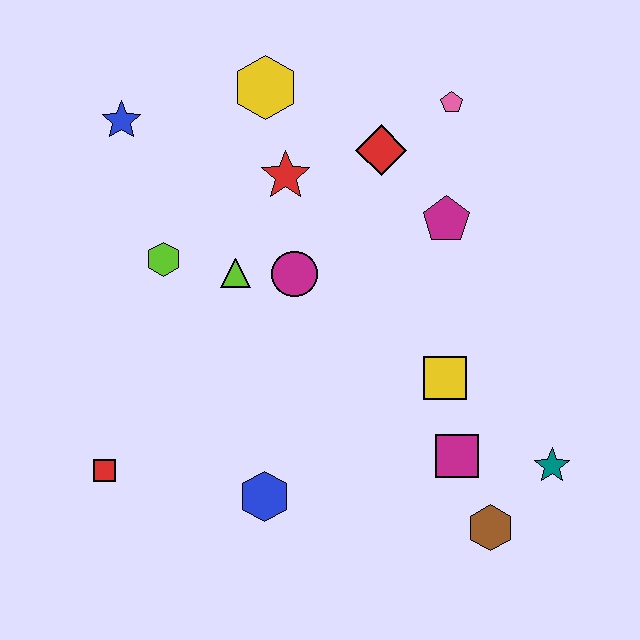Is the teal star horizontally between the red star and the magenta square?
No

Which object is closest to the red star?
The yellow hexagon is closest to the red star.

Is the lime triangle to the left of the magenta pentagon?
Yes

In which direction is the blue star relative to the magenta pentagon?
The blue star is to the left of the magenta pentagon.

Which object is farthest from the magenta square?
The blue star is farthest from the magenta square.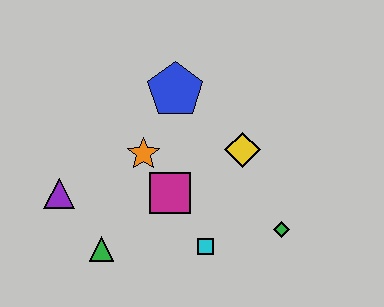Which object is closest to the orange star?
The magenta square is closest to the orange star.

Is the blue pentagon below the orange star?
No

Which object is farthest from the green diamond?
The purple triangle is farthest from the green diamond.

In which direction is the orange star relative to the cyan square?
The orange star is above the cyan square.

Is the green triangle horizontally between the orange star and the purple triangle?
Yes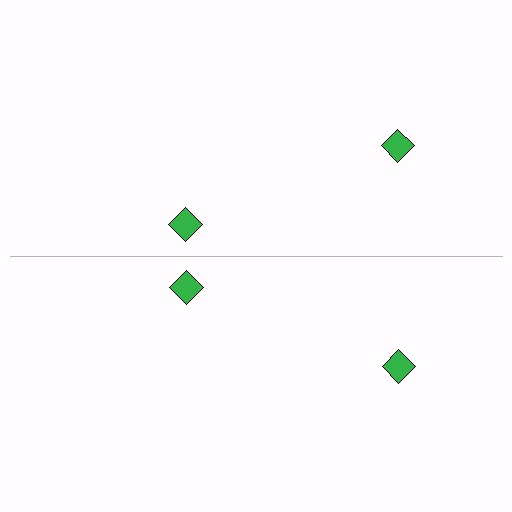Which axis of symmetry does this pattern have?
The pattern has a horizontal axis of symmetry running through the center of the image.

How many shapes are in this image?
There are 4 shapes in this image.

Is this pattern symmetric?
Yes, this pattern has bilateral (reflection) symmetry.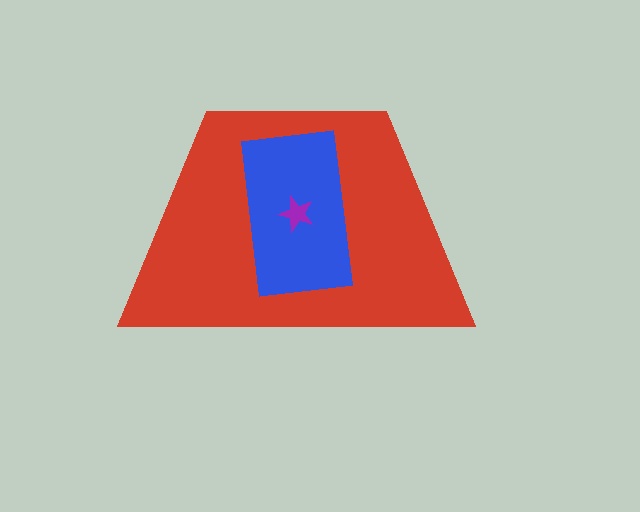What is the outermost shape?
The red trapezoid.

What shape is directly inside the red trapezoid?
The blue rectangle.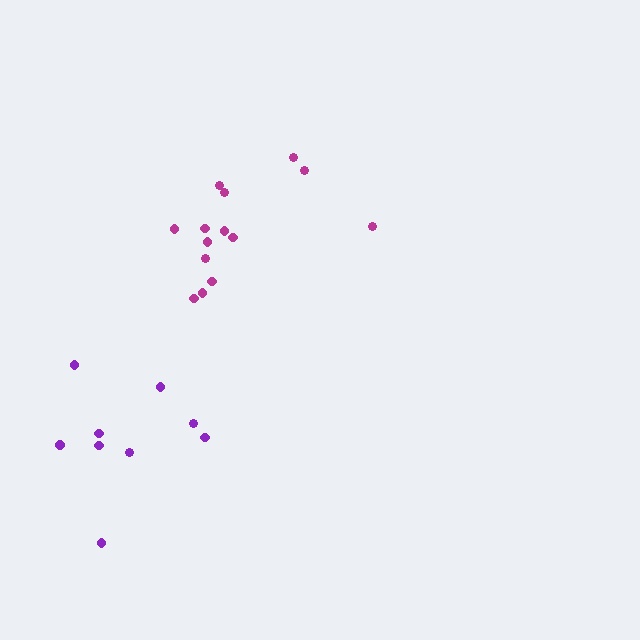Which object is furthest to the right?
The magenta cluster is rightmost.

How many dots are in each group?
Group 1: 14 dots, Group 2: 9 dots (23 total).